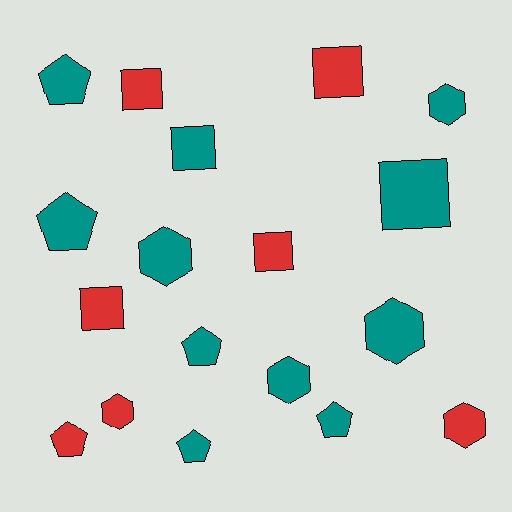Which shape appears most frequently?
Pentagon, with 6 objects.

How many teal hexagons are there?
There are 4 teal hexagons.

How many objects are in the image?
There are 18 objects.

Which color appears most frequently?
Teal, with 11 objects.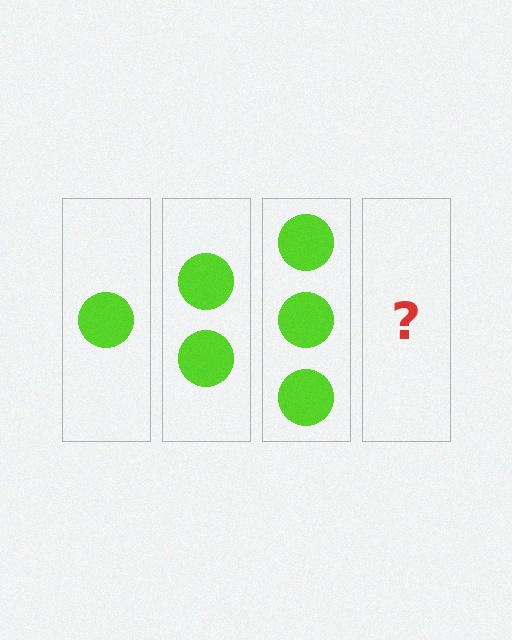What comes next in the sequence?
The next element should be 4 circles.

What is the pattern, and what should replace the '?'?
The pattern is that each step adds one more circle. The '?' should be 4 circles.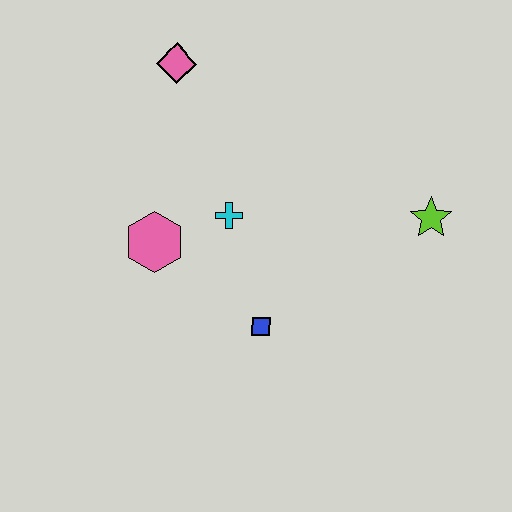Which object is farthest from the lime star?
The pink diamond is farthest from the lime star.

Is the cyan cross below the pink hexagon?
No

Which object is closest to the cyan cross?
The pink hexagon is closest to the cyan cross.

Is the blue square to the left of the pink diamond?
No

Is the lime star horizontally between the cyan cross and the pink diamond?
No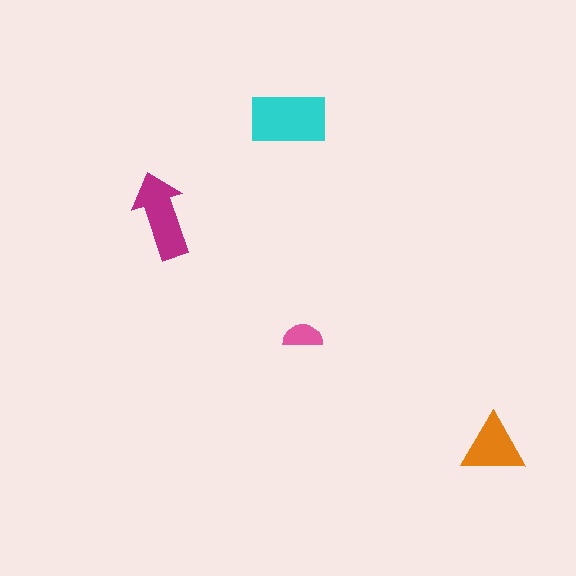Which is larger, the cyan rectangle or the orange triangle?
The cyan rectangle.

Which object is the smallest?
The pink semicircle.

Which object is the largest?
The cyan rectangle.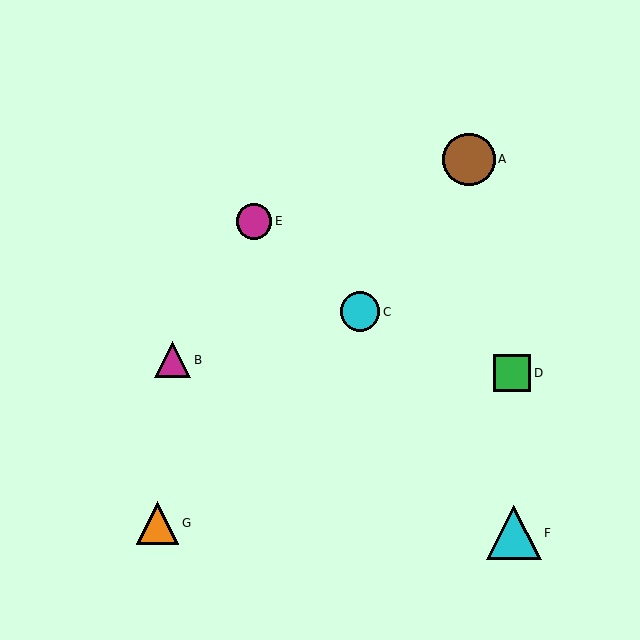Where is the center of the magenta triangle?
The center of the magenta triangle is at (173, 360).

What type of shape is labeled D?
Shape D is a green square.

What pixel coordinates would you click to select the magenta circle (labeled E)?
Click at (254, 221) to select the magenta circle E.